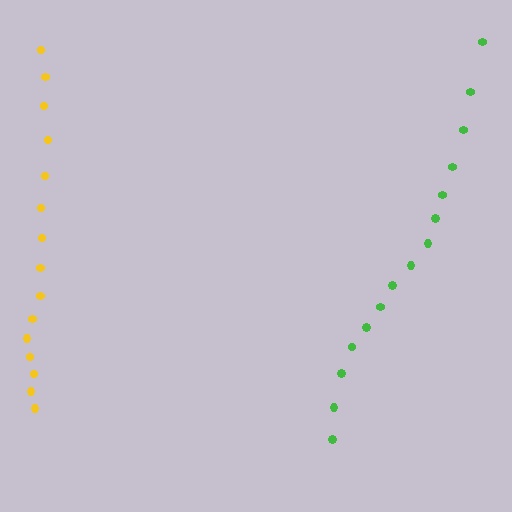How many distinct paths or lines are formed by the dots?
There are 2 distinct paths.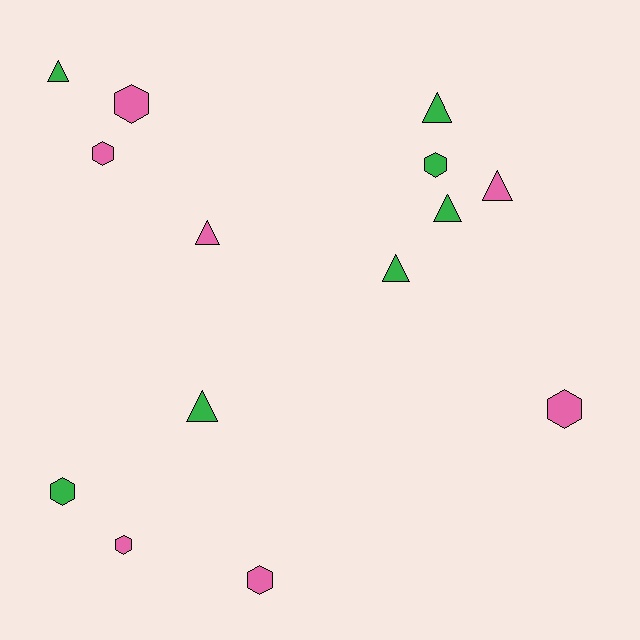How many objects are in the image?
There are 14 objects.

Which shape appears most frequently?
Triangle, with 7 objects.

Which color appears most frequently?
Pink, with 7 objects.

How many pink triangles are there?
There are 2 pink triangles.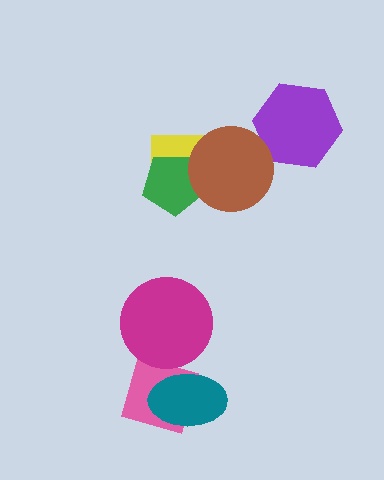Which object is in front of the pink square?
The teal ellipse is in front of the pink square.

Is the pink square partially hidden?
Yes, it is partially covered by another shape.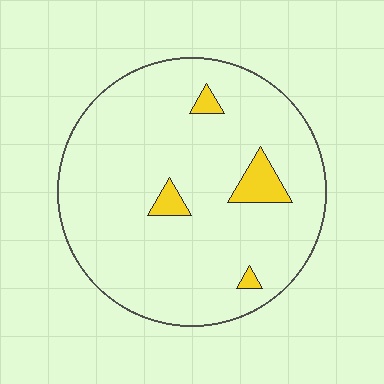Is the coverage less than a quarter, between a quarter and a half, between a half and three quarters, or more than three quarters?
Less than a quarter.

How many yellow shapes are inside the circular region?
4.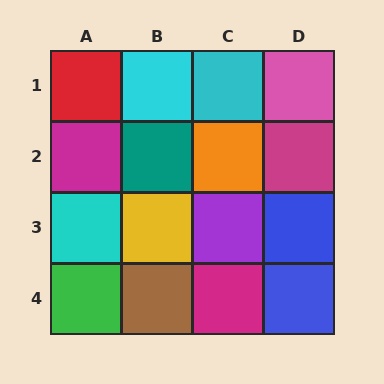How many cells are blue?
2 cells are blue.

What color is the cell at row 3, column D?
Blue.